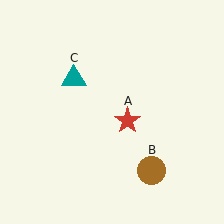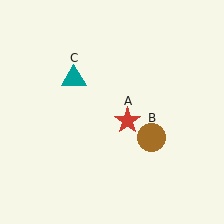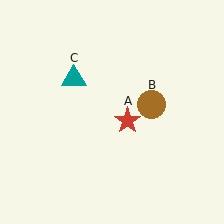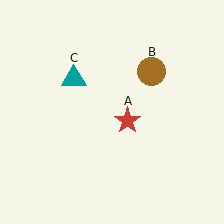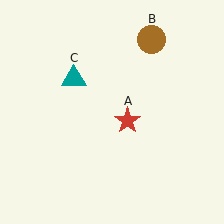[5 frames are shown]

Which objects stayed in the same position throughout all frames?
Red star (object A) and teal triangle (object C) remained stationary.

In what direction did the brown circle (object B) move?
The brown circle (object B) moved up.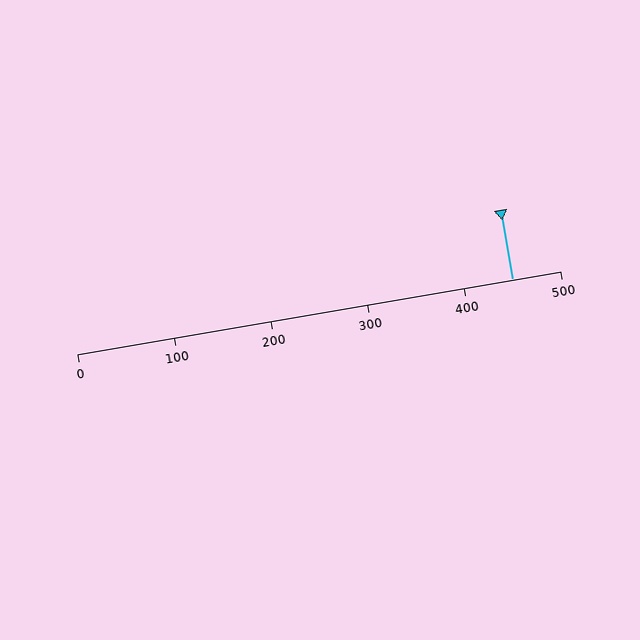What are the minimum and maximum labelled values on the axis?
The axis runs from 0 to 500.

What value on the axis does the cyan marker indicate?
The marker indicates approximately 450.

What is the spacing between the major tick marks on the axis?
The major ticks are spaced 100 apart.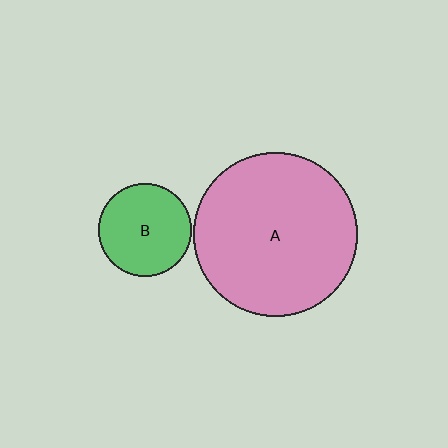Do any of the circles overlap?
No, none of the circles overlap.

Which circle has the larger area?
Circle A (pink).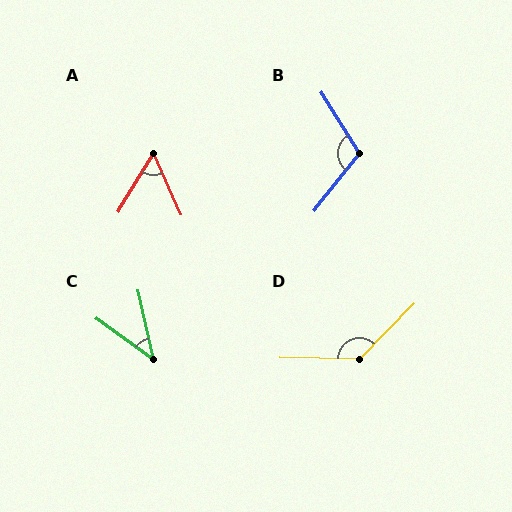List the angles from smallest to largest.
C (42°), A (56°), B (110°), D (133°).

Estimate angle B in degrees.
Approximately 110 degrees.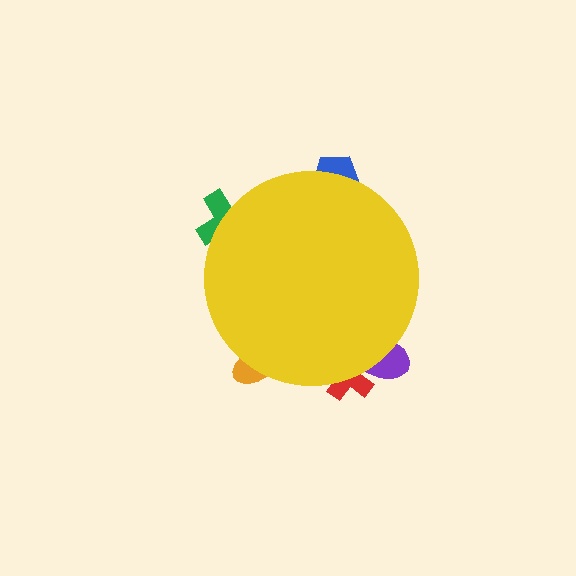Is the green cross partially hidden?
Yes, the green cross is partially hidden behind the yellow circle.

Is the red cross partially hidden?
Yes, the red cross is partially hidden behind the yellow circle.